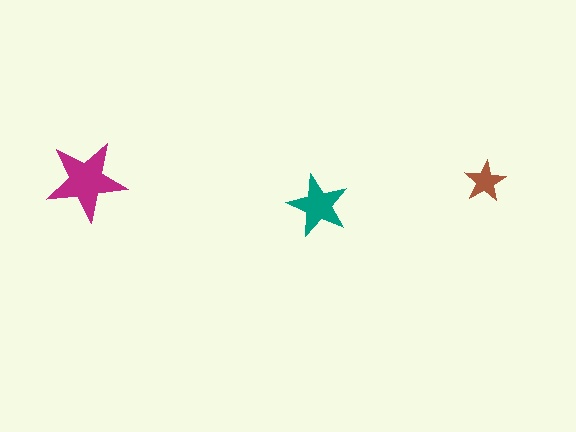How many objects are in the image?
There are 3 objects in the image.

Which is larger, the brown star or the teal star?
The teal one.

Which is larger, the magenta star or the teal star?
The magenta one.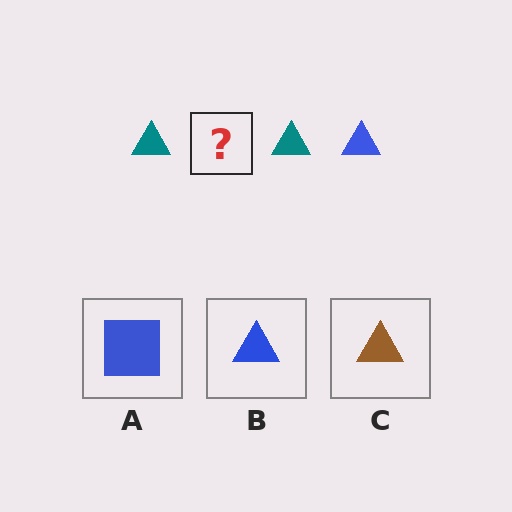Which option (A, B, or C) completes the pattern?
B.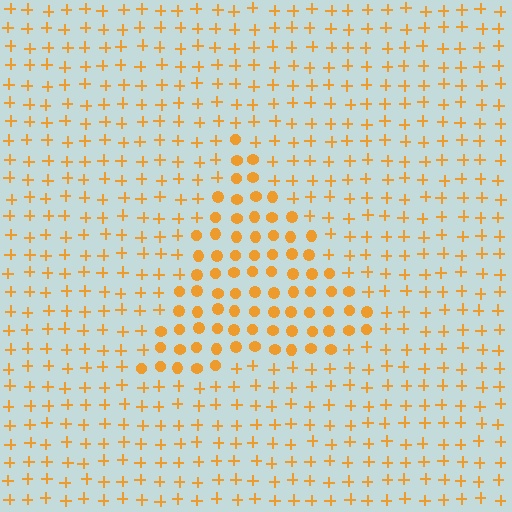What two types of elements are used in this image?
The image uses circles inside the triangle region and plus signs outside it.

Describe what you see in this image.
The image is filled with small orange elements arranged in a uniform grid. A triangle-shaped region contains circles, while the surrounding area contains plus signs. The boundary is defined purely by the change in element shape.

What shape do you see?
I see a triangle.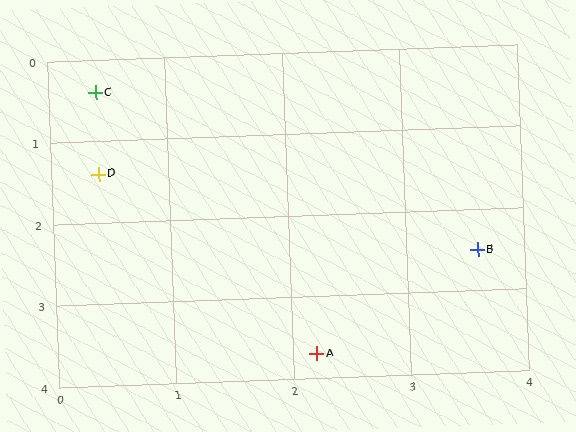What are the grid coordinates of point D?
Point D is at approximately (0.4, 1.4).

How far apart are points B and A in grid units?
Points B and A are about 1.8 grid units apart.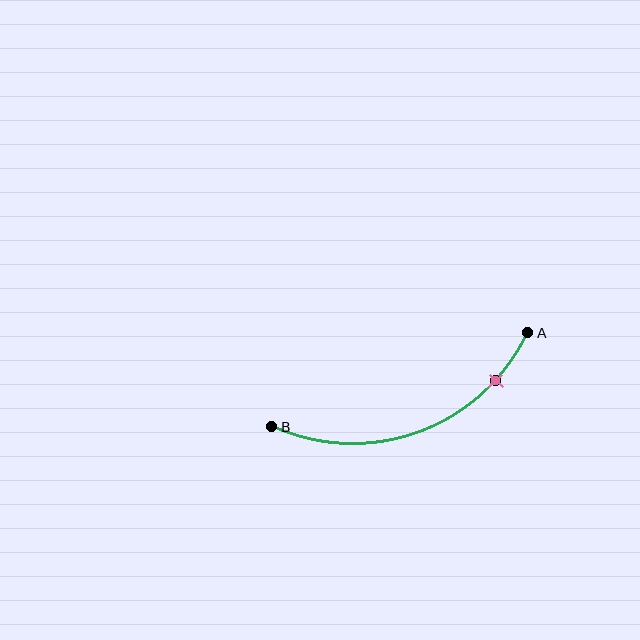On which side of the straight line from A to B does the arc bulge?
The arc bulges below the straight line connecting A and B.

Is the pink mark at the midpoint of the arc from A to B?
No. The pink mark lies on the arc but is closer to endpoint A. The arc midpoint would be at the point on the curve equidistant along the arc from both A and B.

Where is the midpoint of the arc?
The arc midpoint is the point on the curve farthest from the straight line joining A and B. It sits below that line.